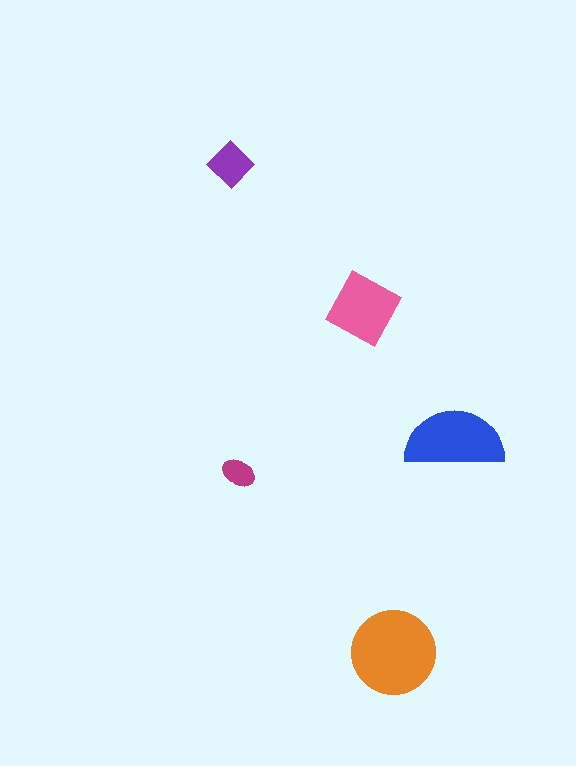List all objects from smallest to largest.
The magenta ellipse, the purple diamond, the pink square, the blue semicircle, the orange circle.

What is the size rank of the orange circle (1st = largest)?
1st.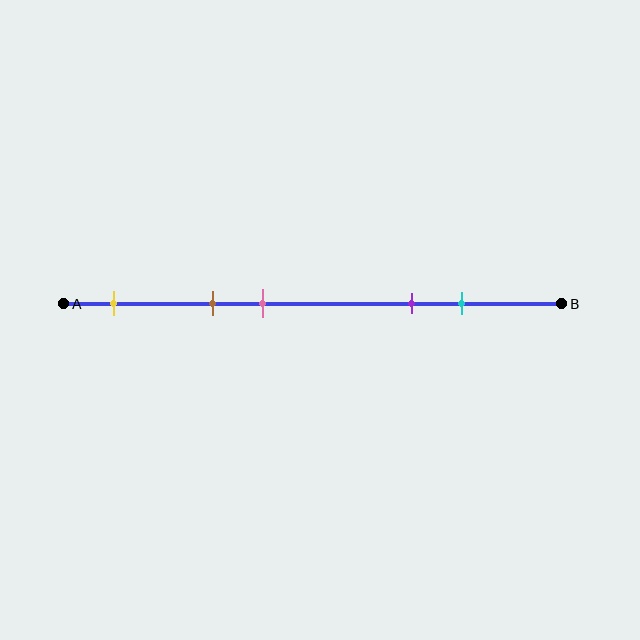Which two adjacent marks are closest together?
The brown and pink marks are the closest adjacent pair.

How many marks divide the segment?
There are 5 marks dividing the segment.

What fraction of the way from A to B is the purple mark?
The purple mark is approximately 70% (0.7) of the way from A to B.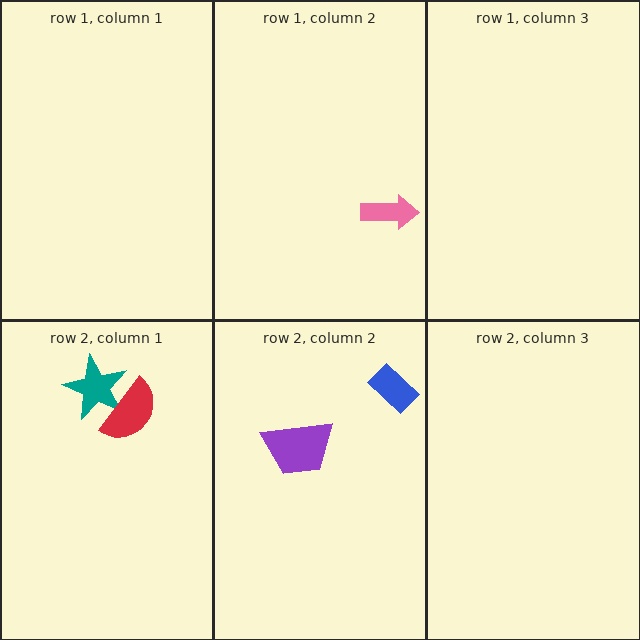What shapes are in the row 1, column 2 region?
The pink arrow.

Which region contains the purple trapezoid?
The row 2, column 2 region.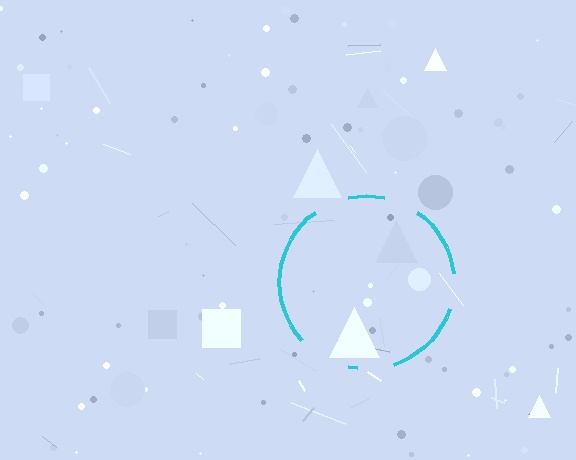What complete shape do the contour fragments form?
The contour fragments form a circle.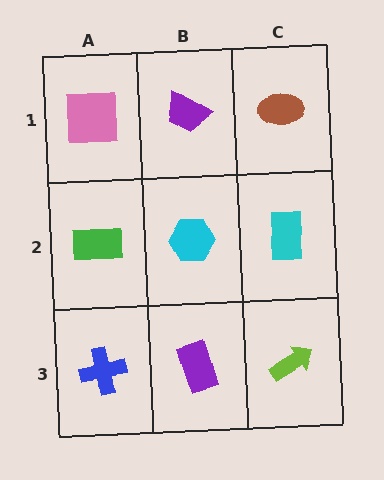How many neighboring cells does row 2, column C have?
3.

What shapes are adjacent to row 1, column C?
A cyan rectangle (row 2, column C), a purple trapezoid (row 1, column B).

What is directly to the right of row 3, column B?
A lime arrow.